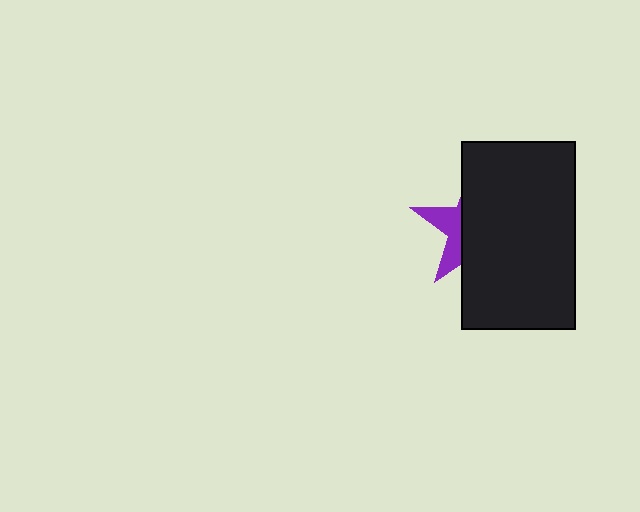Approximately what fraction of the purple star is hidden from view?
Roughly 69% of the purple star is hidden behind the black rectangle.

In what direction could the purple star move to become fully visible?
The purple star could move left. That would shift it out from behind the black rectangle entirely.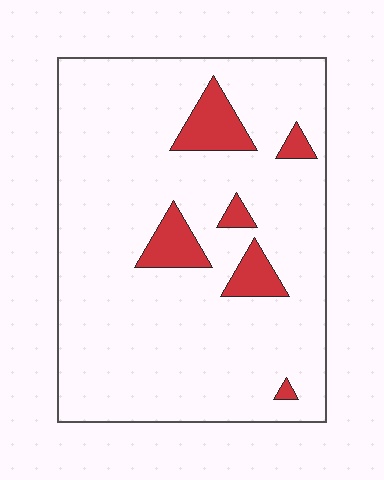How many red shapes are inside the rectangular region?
6.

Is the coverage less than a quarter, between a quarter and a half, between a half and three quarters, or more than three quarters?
Less than a quarter.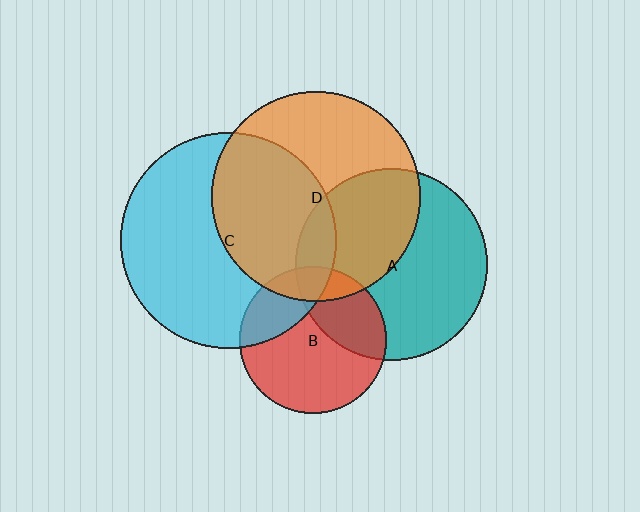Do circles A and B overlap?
Yes.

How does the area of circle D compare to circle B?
Approximately 2.0 times.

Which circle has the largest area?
Circle C (cyan).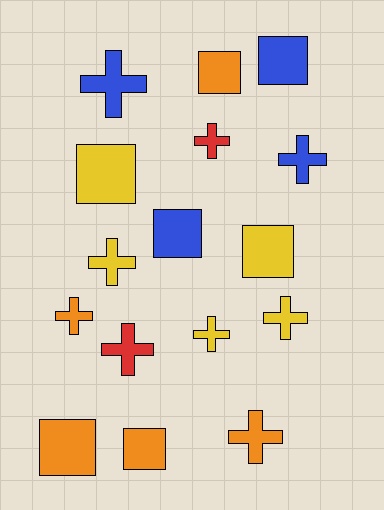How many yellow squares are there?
There are 2 yellow squares.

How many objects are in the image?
There are 16 objects.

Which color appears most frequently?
Yellow, with 5 objects.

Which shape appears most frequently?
Cross, with 9 objects.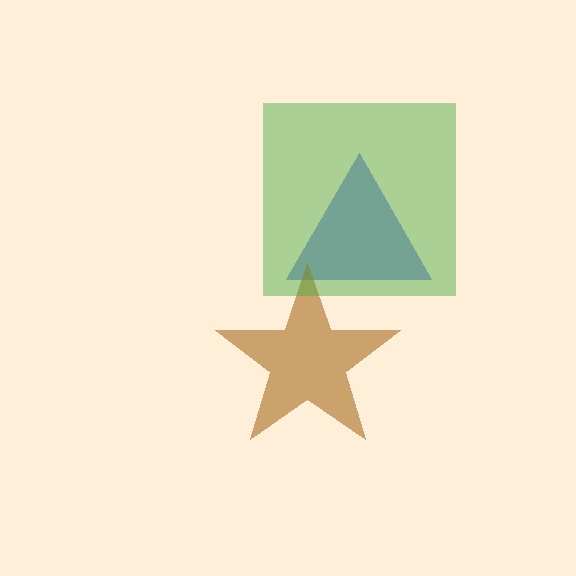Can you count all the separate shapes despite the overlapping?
Yes, there are 3 separate shapes.